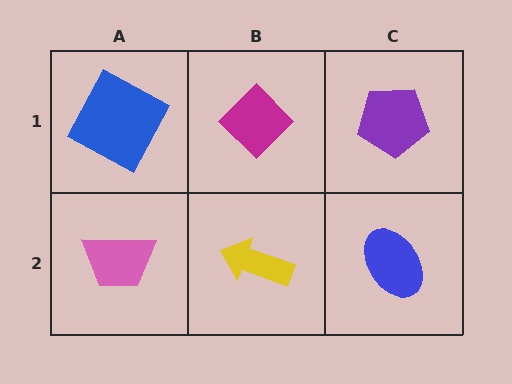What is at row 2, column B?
A yellow arrow.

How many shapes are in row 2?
3 shapes.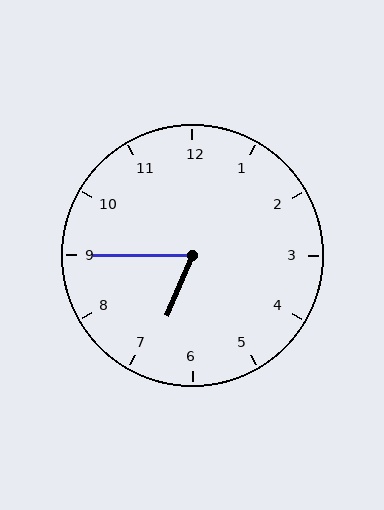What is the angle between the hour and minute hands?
Approximately 68 degrees.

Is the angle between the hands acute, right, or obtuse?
It is acute.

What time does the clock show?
6:45.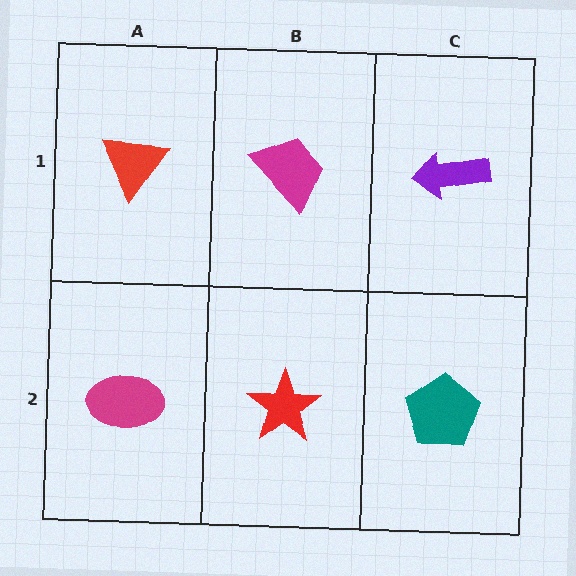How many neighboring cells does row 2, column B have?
3.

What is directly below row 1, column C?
A teal pentagon.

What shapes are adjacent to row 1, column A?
A magenta ellipse (row 2, column A), a magenta trapezoid (row 1, column B).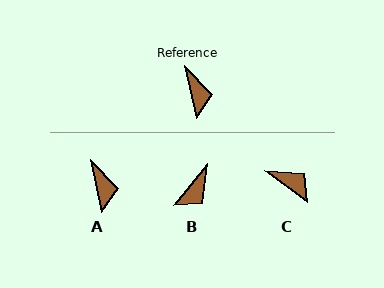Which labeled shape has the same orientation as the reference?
A.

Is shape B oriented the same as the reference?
No, it is off by about 52 degrees.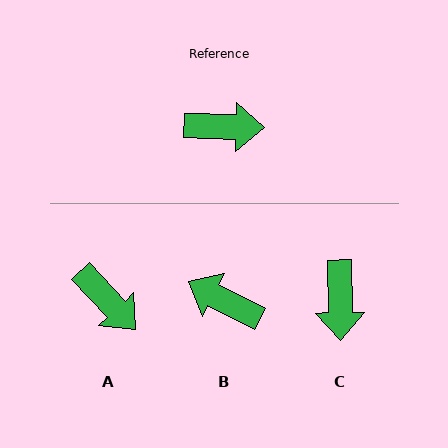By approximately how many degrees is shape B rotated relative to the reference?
Approximately 154 degrees counter-clockwise.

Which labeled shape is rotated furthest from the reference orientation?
B, about 154 degrees away.